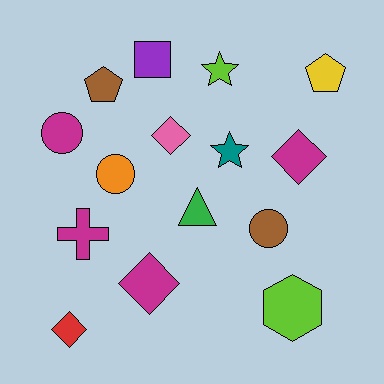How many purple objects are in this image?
There is 1 purple object.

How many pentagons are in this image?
There are 2 pentagons.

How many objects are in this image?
There are 15 objects.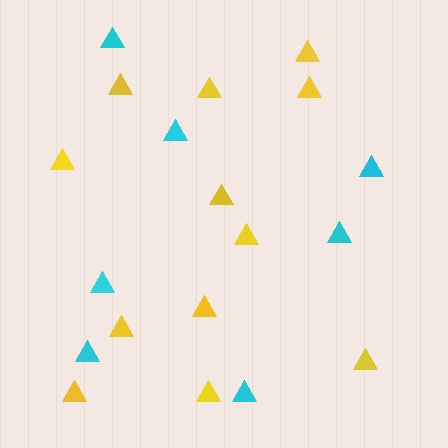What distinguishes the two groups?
There are 2 groups: one group of yellow triangles (12) and one group of cyan triangles (7).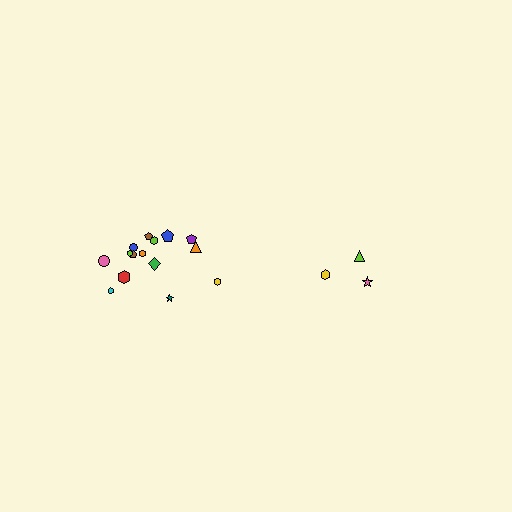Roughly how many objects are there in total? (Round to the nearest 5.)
Roughly 20 objects in total.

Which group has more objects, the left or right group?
The left group.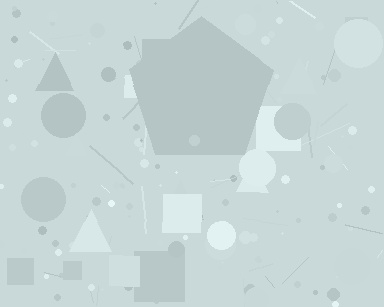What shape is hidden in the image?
A pentagon is hidden in the image.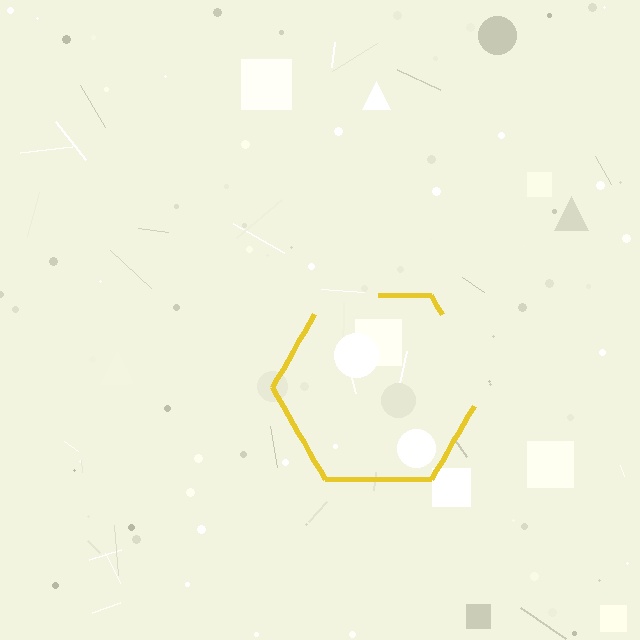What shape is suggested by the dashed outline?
The dashed outline suggests a hexagon.